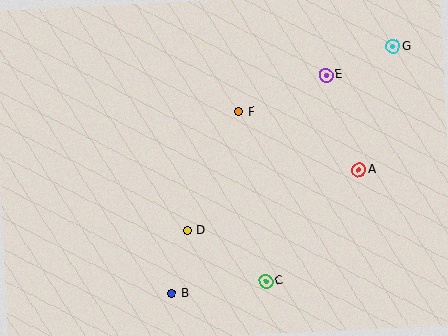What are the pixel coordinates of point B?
Point B is at (172, 294).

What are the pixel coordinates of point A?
Point A is at (359, 170).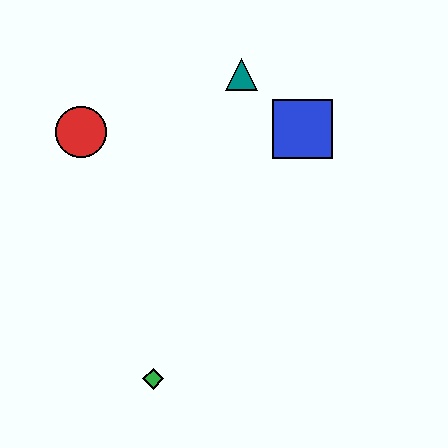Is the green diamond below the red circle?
Yes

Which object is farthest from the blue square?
The green diamond is farthest from the blue square.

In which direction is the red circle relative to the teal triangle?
The red circle is to the left of the teal triangle.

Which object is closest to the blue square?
The teal triangle is closest to the blue square.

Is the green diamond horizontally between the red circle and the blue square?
Yes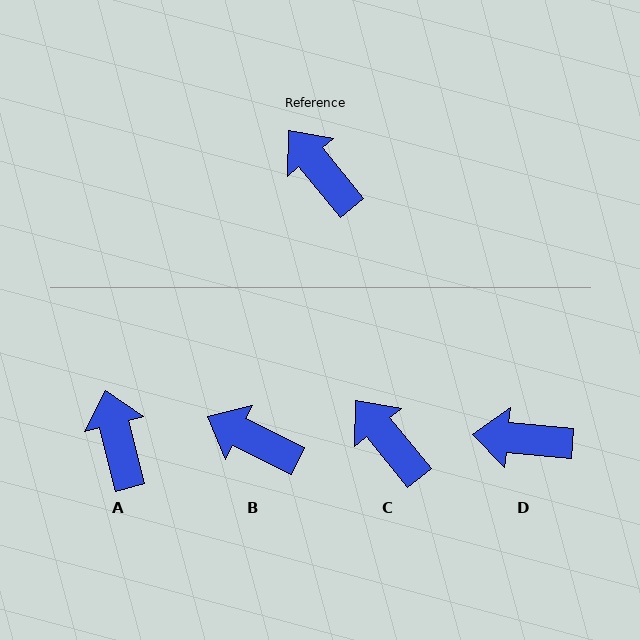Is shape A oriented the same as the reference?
No, it is off by about 25 degrees.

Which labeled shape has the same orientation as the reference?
C.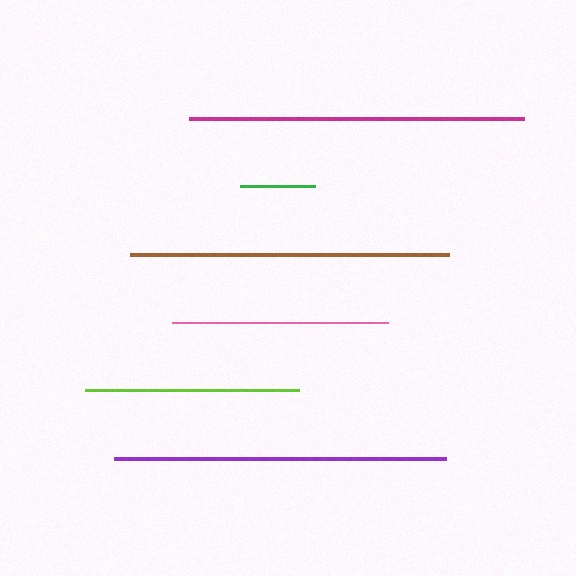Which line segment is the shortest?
The green line is the shortest at approximately 76 pixels.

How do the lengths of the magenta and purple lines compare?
The magenta and purple lines are approximately the same length.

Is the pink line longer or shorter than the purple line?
The purple line is longer than the pink line.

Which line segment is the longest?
The magenta line is the longest at approximately 335 pixels.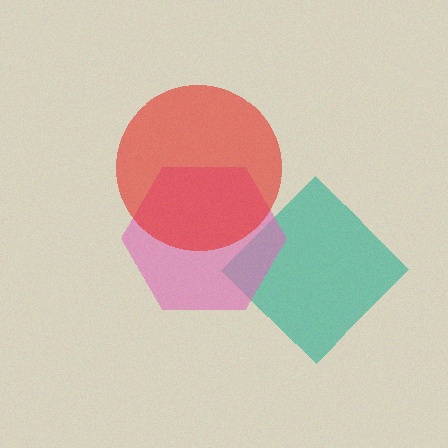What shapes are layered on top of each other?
The layered shapes are: a teal diamond, a pink hexagon, a red circle.